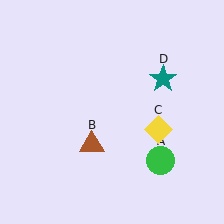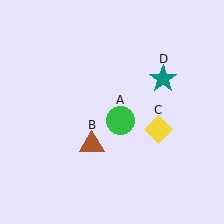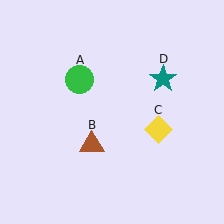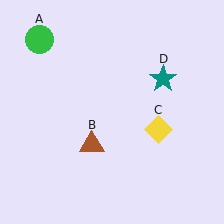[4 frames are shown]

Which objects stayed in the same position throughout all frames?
Brown triangle (object B) and yellow diamond (object C) and teal star (object D) remained stationary.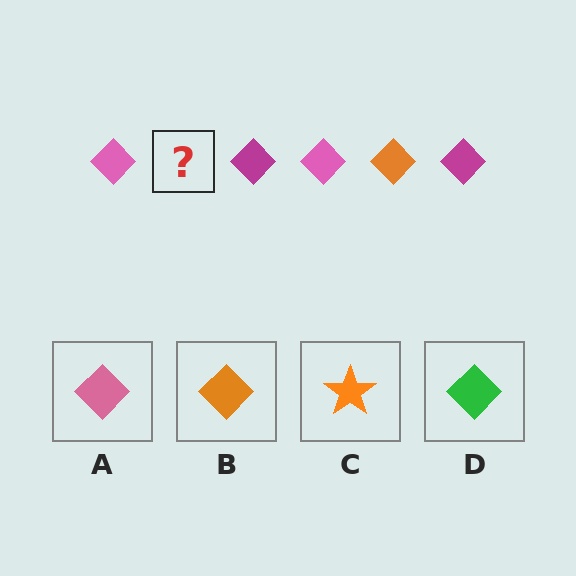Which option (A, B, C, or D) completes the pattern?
B.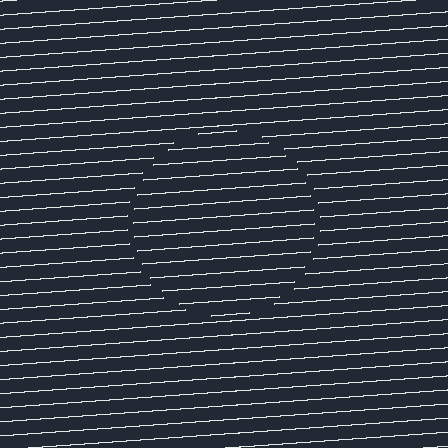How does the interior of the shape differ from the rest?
The interior of the shape contains the same grating, shifted by half a period — the contour is defined by the phase discontinuity where line-ends from the inner and outer gratings abut.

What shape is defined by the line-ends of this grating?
An illusory circle. The interior of the shape contains the same grating, shifted by half a period — the contour is defined by the phase discontinuity where line-ends from the inner and outer gratings abut.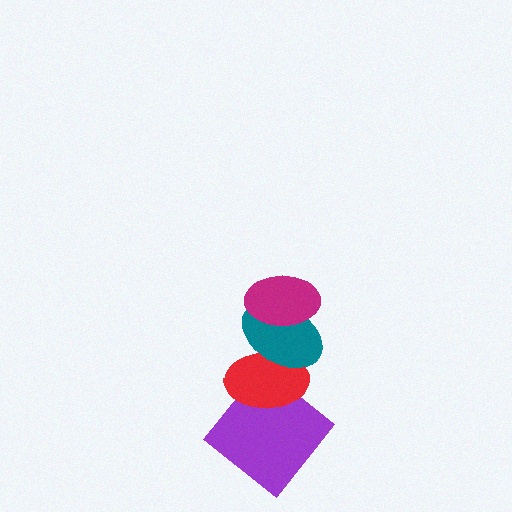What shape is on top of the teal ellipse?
The magenta ellipse is on top of the teal ellipse.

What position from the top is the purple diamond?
The purple diamond is 4th from the top.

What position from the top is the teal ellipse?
The teal ellipse is 2nd from the top.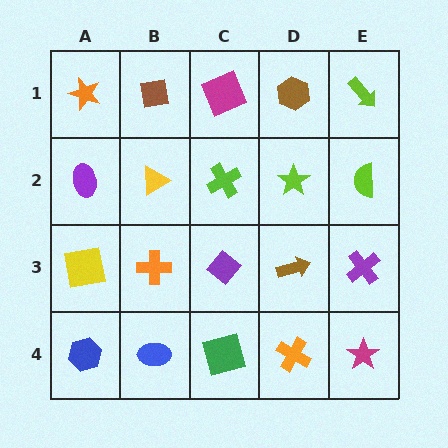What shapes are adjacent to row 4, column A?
A yellow square (row 3, column A), a blue ellipse (row 4, column B).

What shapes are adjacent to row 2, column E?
A lime arrow (row 1, column E), a purple cross (row 3, column E), a lime star (row 2, column D).